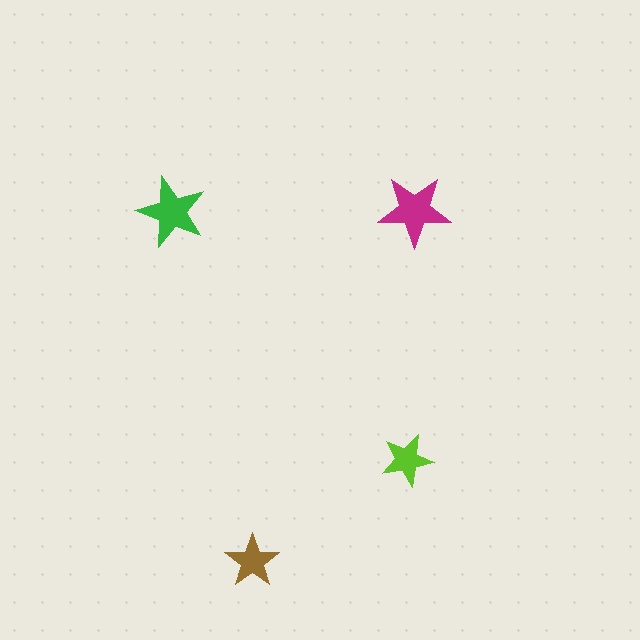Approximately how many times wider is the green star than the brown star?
About 1.5 times wider.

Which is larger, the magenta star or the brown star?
The magenta one.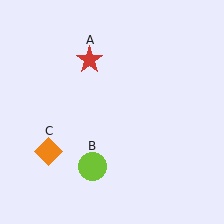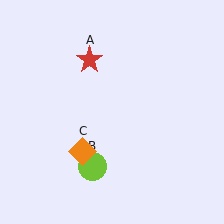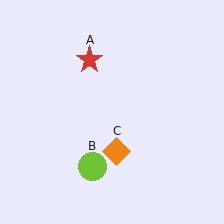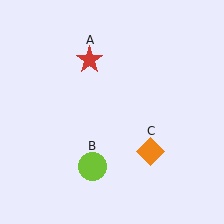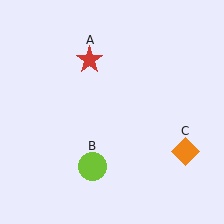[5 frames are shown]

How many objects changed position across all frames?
1 object changed position: orange diamond (object C).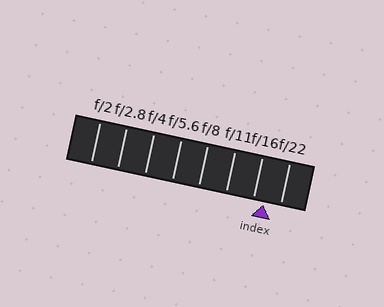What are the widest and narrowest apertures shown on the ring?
The widest aperture shown is f/2 and the narrowest is f/22.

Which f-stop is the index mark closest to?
The index mark is closest to f/16.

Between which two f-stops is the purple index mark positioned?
The index mark is between f/16 and f/22.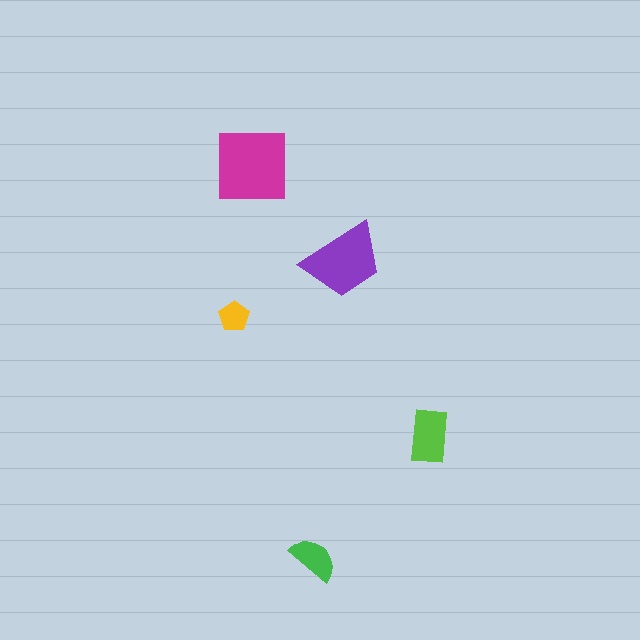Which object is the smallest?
The yellow pentagon.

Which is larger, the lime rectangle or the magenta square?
The magenta square.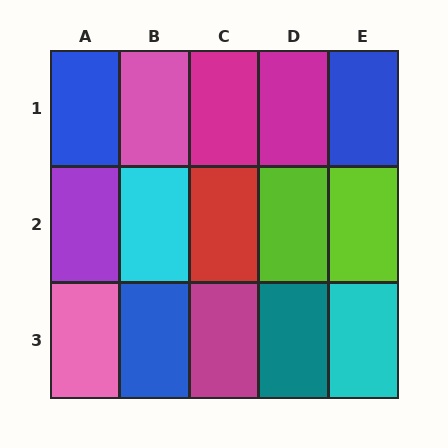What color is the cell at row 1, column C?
Magenta.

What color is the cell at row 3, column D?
Teal.